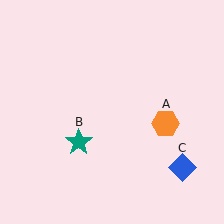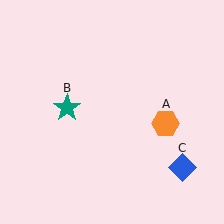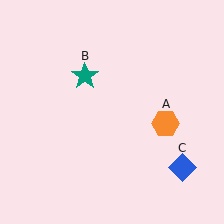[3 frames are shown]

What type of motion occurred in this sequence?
The teal star (object B) rotated clockwise around the center of the scene.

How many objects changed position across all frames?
1 object changed position: teal star (object B).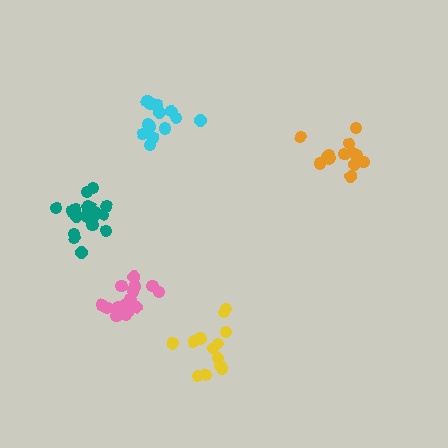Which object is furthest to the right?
The orange cluster is rightmost.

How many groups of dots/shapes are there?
There are 5 groups.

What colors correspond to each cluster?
The clusters are colored: pink, teal, orange, cyan, yellow.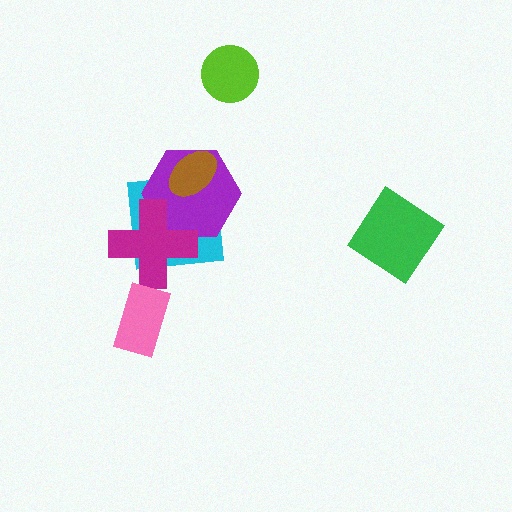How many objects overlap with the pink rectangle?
0 objects overlap with the pink rectangle.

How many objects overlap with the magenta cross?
2 objects overlap with the magenta cross.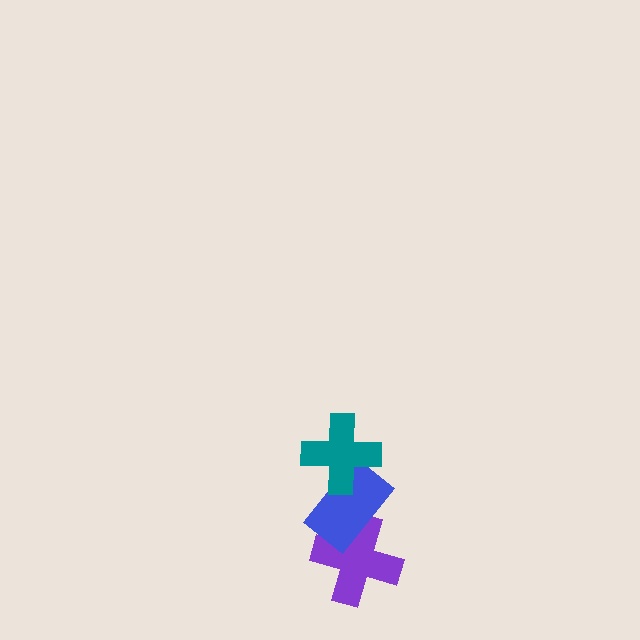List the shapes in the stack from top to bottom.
From top to bottom: the teal cross, the blue rectangle, the purple cross.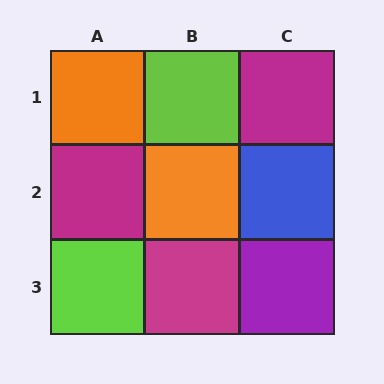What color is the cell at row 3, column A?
Lime.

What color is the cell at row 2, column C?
Blue.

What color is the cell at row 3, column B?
Magenta.